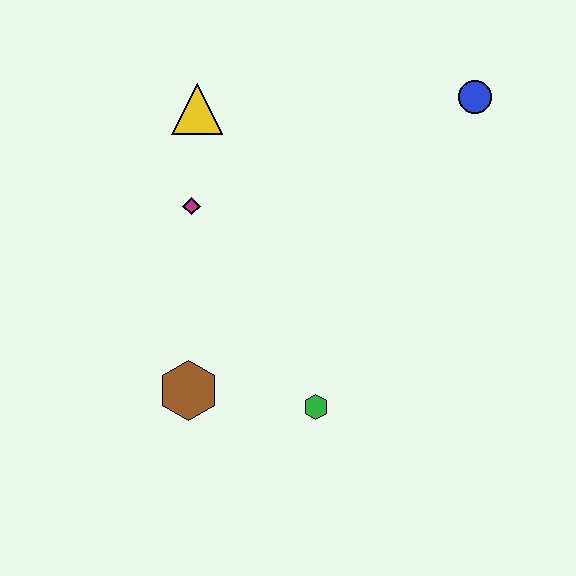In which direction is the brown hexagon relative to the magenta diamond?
The brown hexagon is below the magenta diamond.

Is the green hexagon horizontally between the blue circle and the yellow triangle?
Yes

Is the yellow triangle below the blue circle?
Yes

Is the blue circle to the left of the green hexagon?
No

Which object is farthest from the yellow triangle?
The green hexagon is farthest from the yellow triangle.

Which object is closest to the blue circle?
The yellow triangle is closest to the blue circle.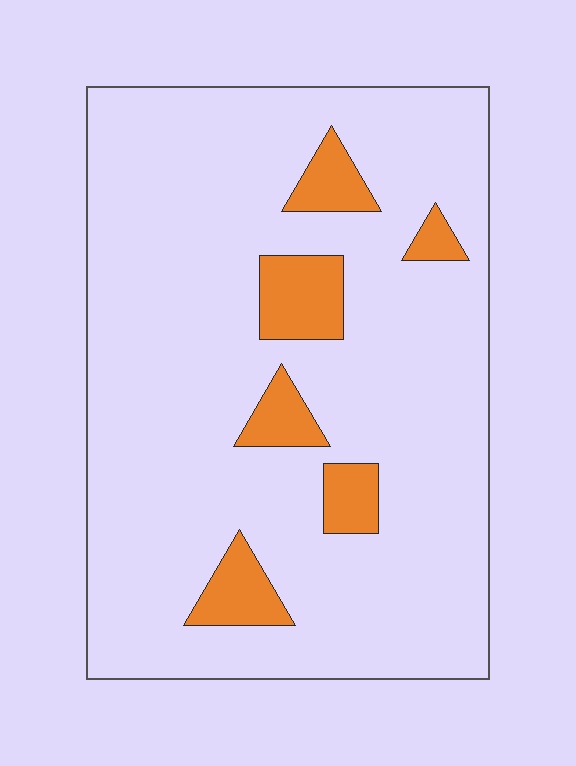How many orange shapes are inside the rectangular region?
6.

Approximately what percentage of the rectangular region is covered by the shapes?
Approximately 10%.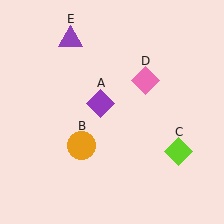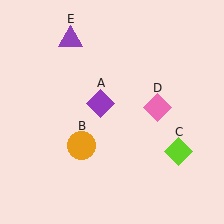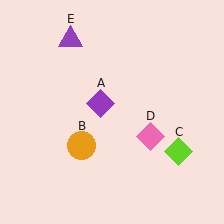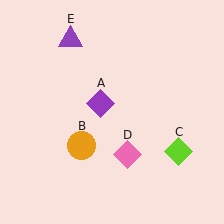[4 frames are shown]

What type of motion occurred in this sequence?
The pink diamond (object D) rotated clockwise around the center of the scene.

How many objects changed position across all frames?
1 object changed position: pink diamond (object D).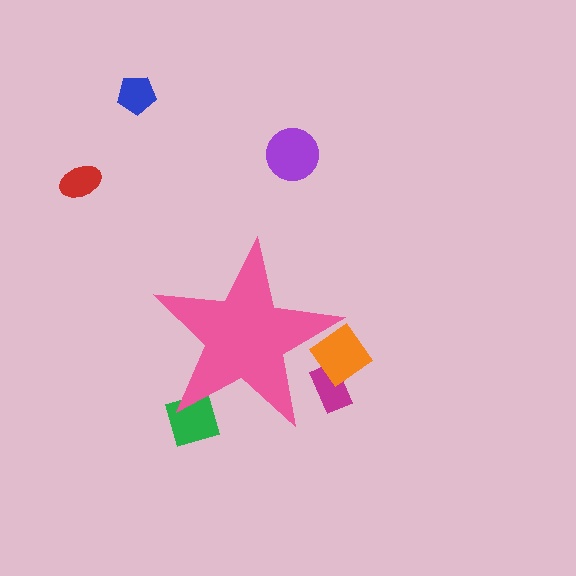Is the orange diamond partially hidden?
Yes, the orange diamond is partially hidden behind the pink star.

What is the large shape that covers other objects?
A pink star.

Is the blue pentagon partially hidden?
No, the blue pentagon is fully visible.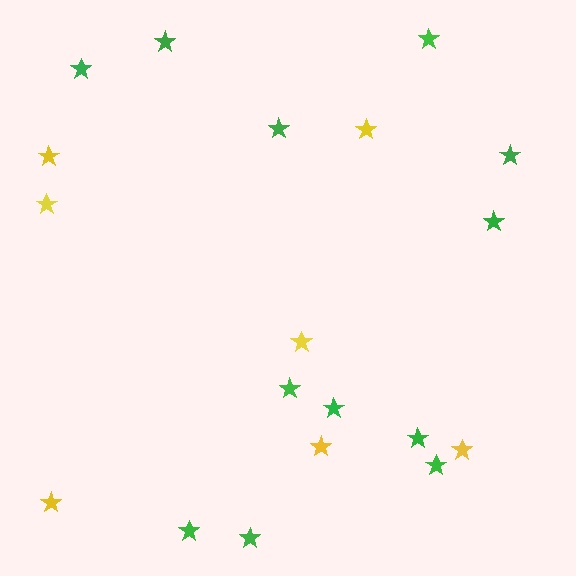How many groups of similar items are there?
There are 2 groups: one group of green stars (12) and one group of yellow stars (7).